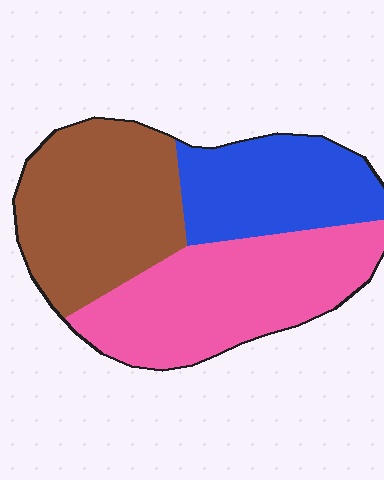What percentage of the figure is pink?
Pink covers 39% of the figure.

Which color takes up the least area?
Blue, at roughly 25%.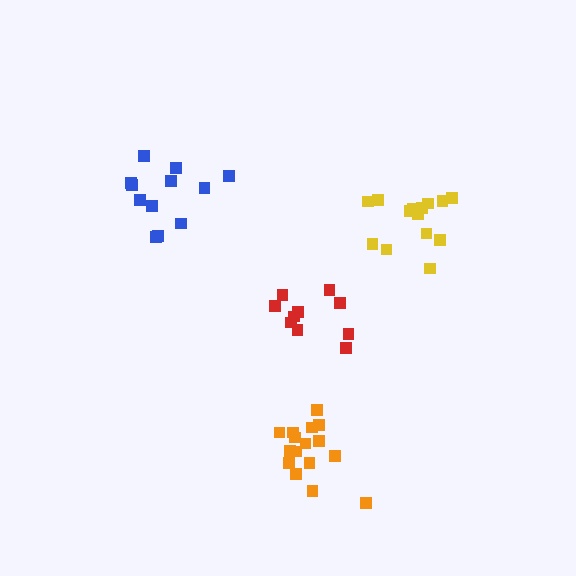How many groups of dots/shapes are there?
There are 4 groups.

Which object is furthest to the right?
The yellow cluster is rightmost.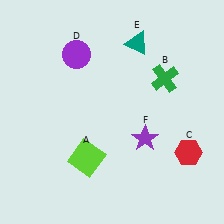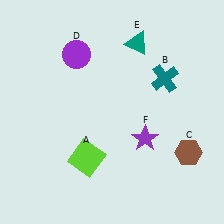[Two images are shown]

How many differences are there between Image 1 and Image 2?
There are 2 differences between the two images.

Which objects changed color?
B changed from green to teal. C changed from red to brown.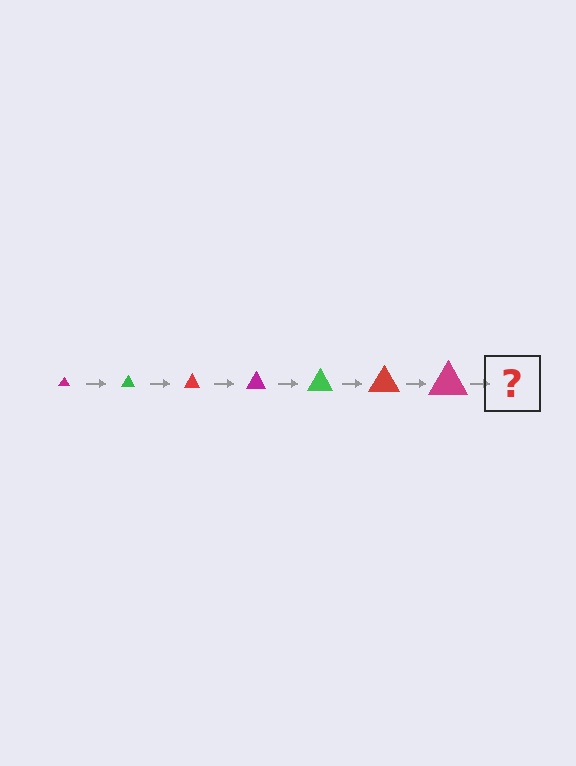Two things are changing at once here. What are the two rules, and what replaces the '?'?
The two rules are that the triangle grows larger each step and the color cycles through magenta, green, and red. The '?' should be a green triangle, larger than the previous one.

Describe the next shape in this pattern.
It should be a green triangle, larger than the previous one.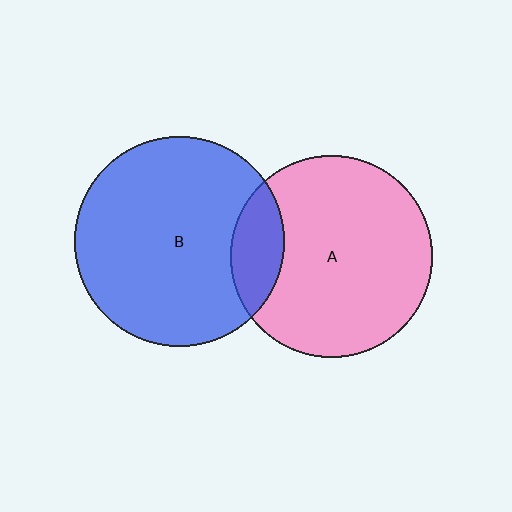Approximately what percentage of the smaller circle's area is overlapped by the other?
Approximately 15%.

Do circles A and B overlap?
Yes.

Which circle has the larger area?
Circle B (blue).